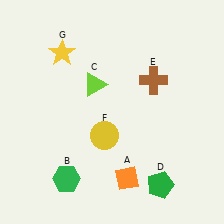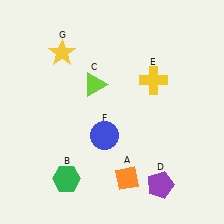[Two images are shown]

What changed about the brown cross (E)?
In Image 1, E is brown. In Image 2, it changed to yellow.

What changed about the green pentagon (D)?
In Image 1, D is green. In Image 2, it changed to purple.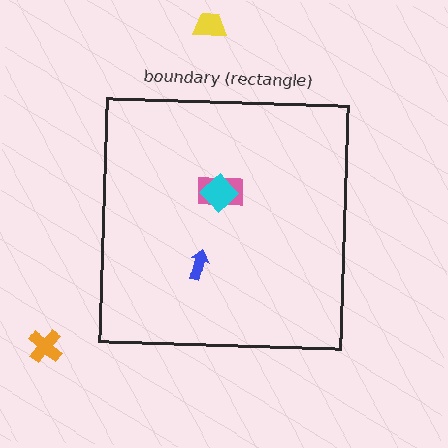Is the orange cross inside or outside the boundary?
Outside.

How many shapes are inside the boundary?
3 inside, 2 outside.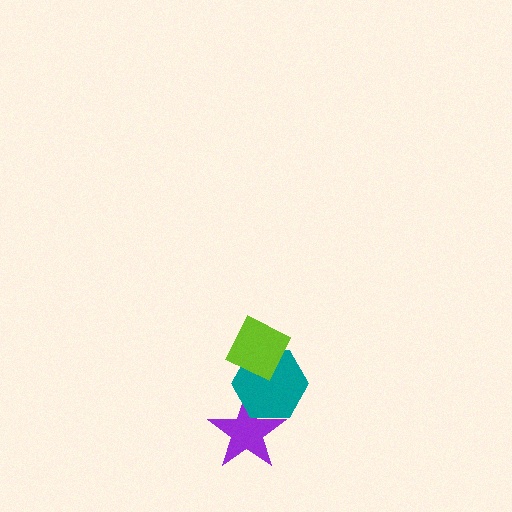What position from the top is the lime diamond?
The lime diamond is 1st from the top.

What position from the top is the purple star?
The purple star is 3rd from the top.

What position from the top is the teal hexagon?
The teal hexagon is 2nd from the top.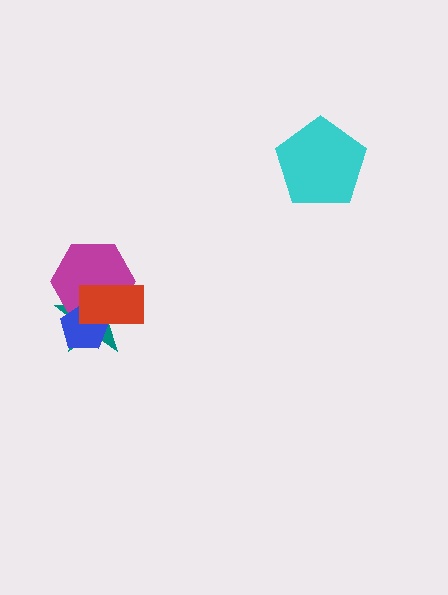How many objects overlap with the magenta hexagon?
3 objects overlap with the magenta hexagon.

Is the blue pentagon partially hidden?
Yes, it is partially covered by another shape.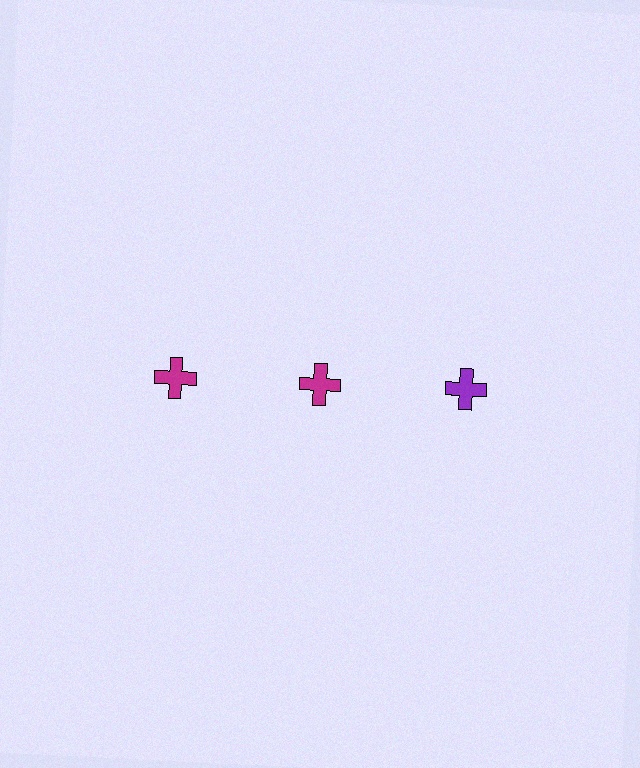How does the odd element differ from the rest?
It has a different color: purple instead of magenta.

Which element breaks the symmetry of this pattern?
The purple cross in the top row, center column breaks the symmetry. All other shapes are magenta crosses.